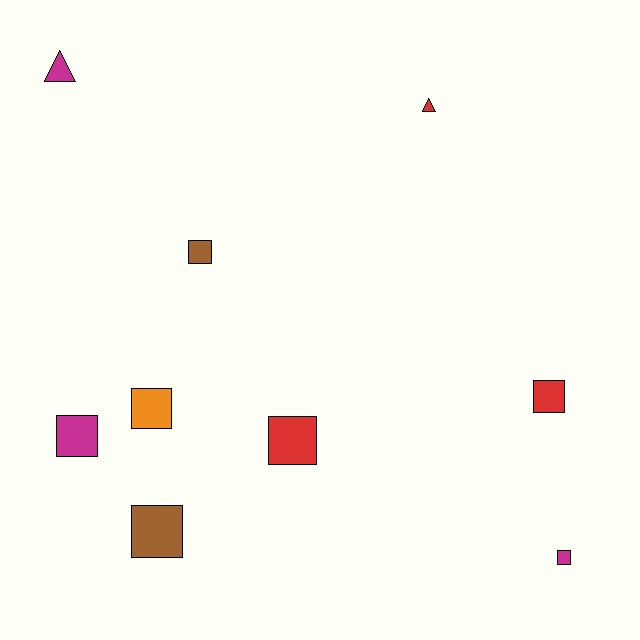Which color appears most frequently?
Magenta, with 3 objects.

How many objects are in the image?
There are 9 objects.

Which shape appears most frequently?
Square, with 7 objects.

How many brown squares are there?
There are 2 brown squares.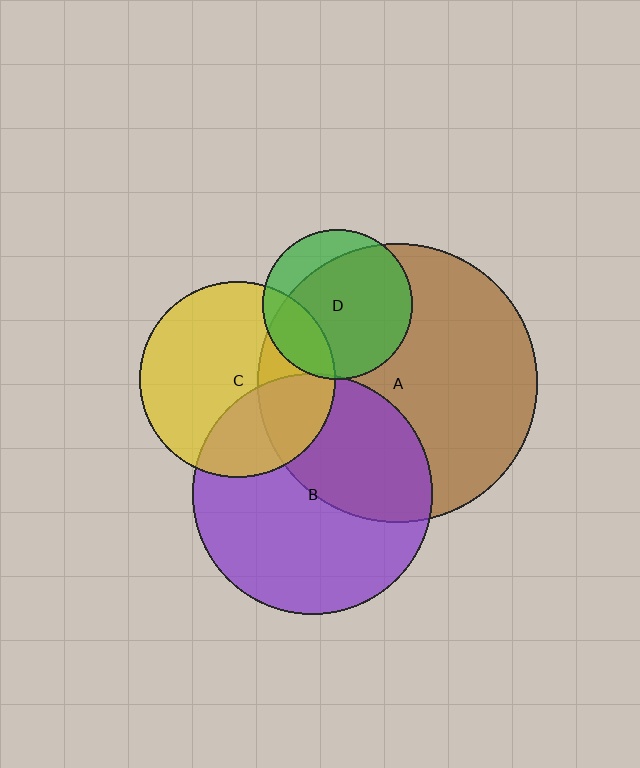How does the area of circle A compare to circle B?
Approximately 1.3 times.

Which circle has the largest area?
Circle A (brown).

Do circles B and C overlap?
Yes.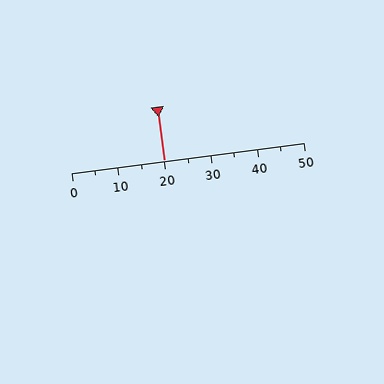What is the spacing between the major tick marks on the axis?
The major ticks are spaced 10 apart.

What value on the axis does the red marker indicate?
The marker indicates approximately 20.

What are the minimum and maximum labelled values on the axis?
The axis runs from 0 to 50.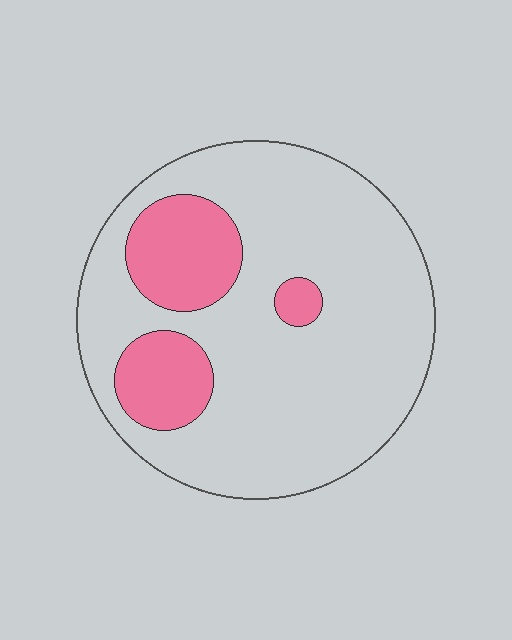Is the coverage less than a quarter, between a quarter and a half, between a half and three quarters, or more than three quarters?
Less than a quarter.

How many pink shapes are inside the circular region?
3.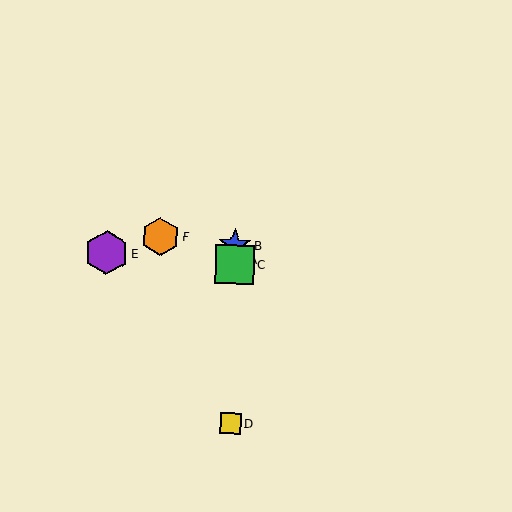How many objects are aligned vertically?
4 objects (A, B, C, D) are aligned vertically.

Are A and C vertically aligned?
Yes, both are at x≈235.